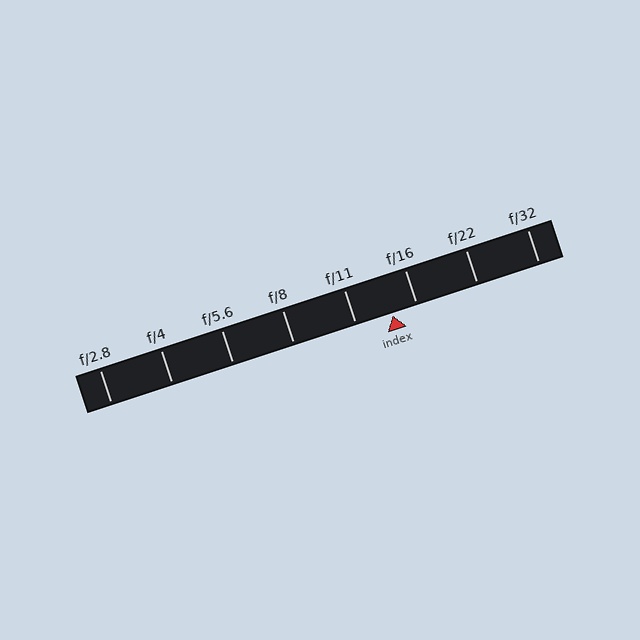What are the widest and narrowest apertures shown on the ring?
The widest aperture shown is f/2.8 and the narrowest is f/32.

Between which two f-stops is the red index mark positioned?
The index mark is between f/11 and f/16.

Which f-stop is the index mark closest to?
The index mark is closest to f/16.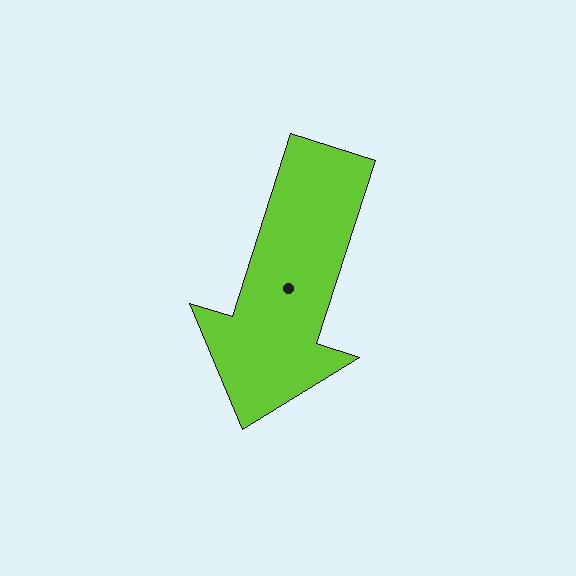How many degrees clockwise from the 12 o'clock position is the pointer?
Approximately 198 degrees.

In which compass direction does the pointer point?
South.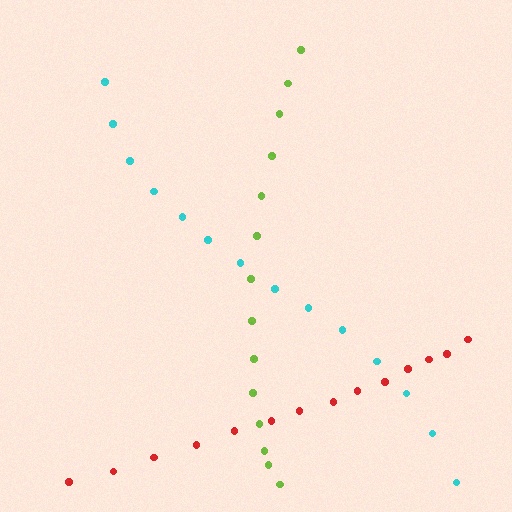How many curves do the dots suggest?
There are 3 distinct paths.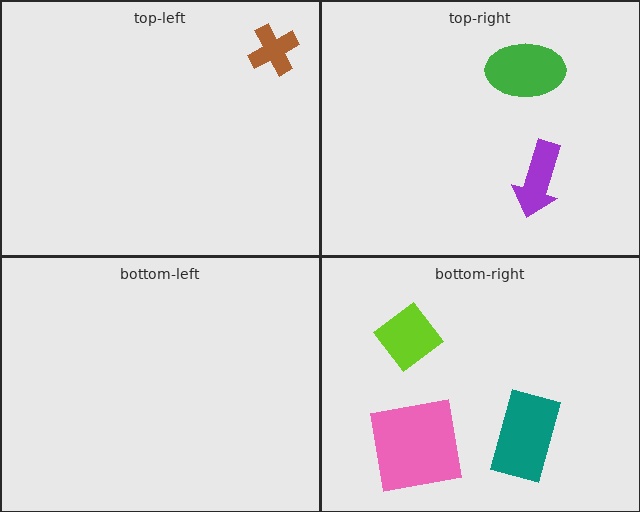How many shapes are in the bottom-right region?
3.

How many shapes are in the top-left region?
1.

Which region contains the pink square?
The bottom-right region.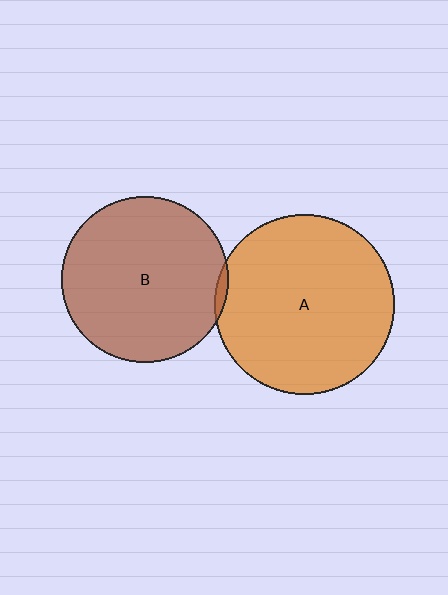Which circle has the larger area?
Circle A (orange).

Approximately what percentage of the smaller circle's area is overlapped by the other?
Approximately 5%.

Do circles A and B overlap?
Yes.